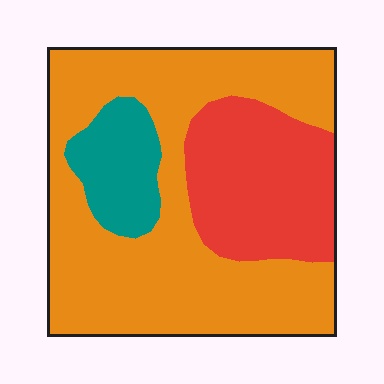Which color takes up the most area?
Orange, at roughly 65%.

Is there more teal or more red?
Red.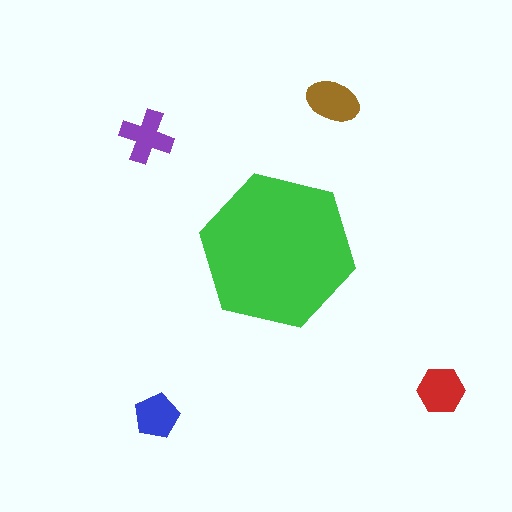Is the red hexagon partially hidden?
No, the red hexagon is fully visible.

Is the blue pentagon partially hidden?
No, the blue pentagon is fully visible.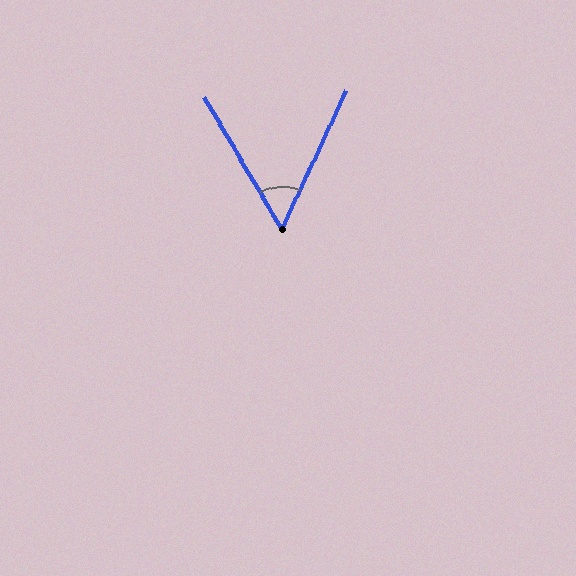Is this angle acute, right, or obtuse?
It is acute.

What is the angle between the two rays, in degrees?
Approximately 55 degrees.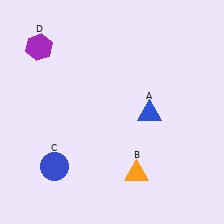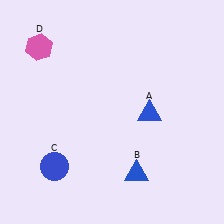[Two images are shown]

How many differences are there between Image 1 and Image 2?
There are 2 differences between the two images.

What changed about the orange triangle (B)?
In Image 1, B is orange. In Image 2, it changed to blue.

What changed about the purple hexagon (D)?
In Image 1, D is purple. In Image 2, it changed to pink.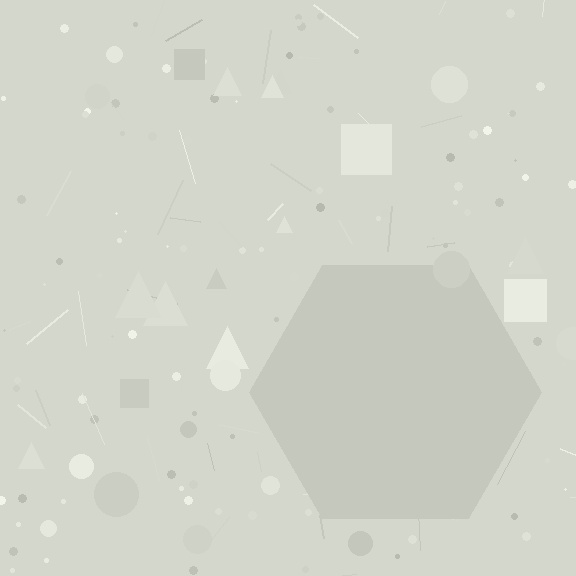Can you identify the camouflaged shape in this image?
The camouflaged shape is a hexagon.